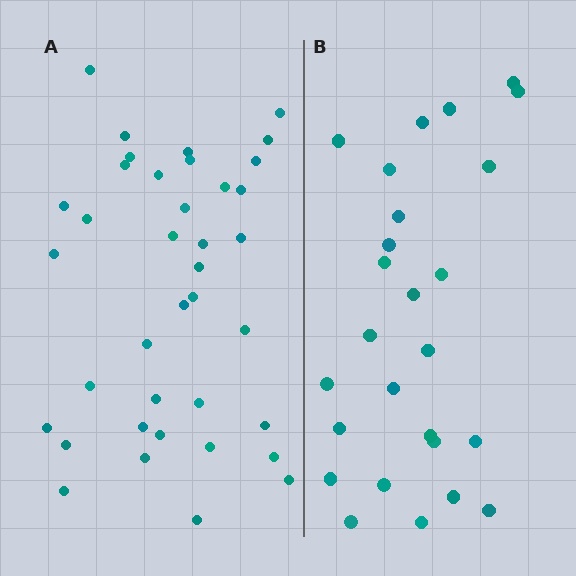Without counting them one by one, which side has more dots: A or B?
Region A (the left region) has more dots.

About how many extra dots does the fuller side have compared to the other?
Region A has roughly 12 or so more dots than region B.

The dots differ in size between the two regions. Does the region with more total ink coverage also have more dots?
No. Region B has more total ink coverage because its dots are larger, but region A actually contains more individual dots. Total area can be misleading — the number of items is what matters here.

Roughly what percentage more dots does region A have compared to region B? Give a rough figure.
About 45% more.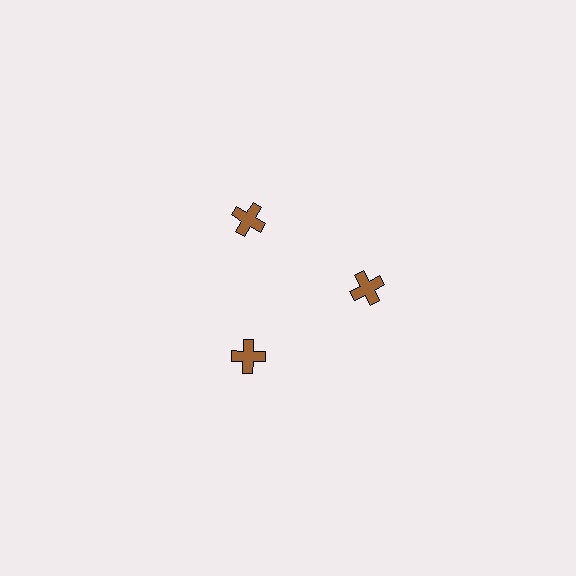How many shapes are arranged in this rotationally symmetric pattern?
There are 3 shapes, arranged in 3 groups of 1.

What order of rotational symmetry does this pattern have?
This pattern has 3-fold rotational symmetry.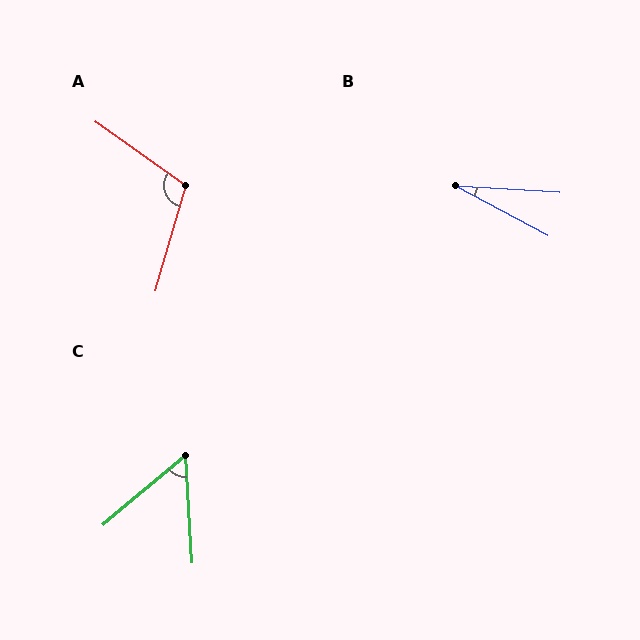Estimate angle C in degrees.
Approximately 53 degrees.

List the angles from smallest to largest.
B (25°), C (53°), A (109°).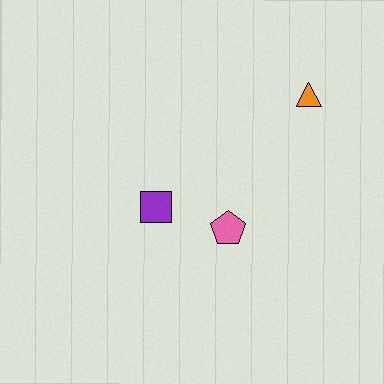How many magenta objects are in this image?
There are no magenta objects.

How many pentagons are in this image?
There is 1 pentagon.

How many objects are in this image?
There are 3 objects.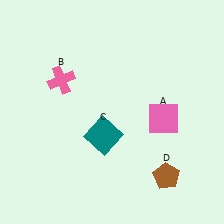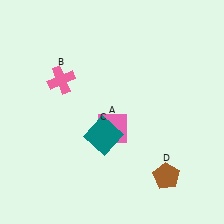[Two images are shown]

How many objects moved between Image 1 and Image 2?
1 object moved between the two images.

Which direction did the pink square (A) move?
The pink square (A) moved left.